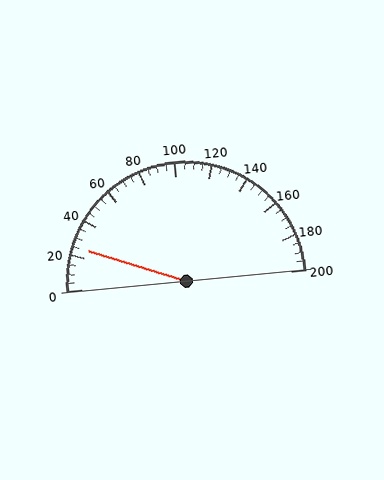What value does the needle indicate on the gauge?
The needle indicates approximately 25.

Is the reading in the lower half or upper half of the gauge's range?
The reading is in the lower half of the range (0 to 200).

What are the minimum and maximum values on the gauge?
The gauge ranges from 0 to 200.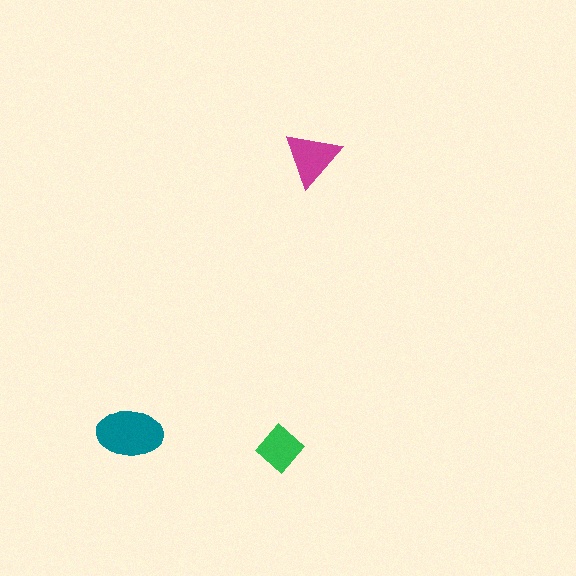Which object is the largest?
The teal ellipse.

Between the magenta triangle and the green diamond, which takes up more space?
The magenta triangle.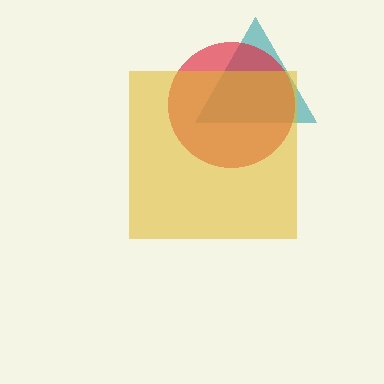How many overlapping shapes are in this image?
There are 3 overlapping shapes in the image.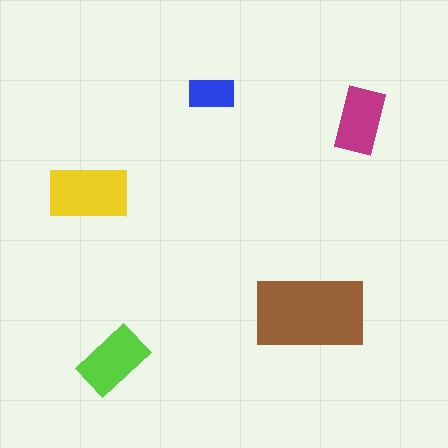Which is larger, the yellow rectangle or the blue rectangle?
The yellow one.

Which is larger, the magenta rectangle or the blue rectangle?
The magenta one.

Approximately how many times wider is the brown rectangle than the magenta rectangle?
About 1.5 times wider.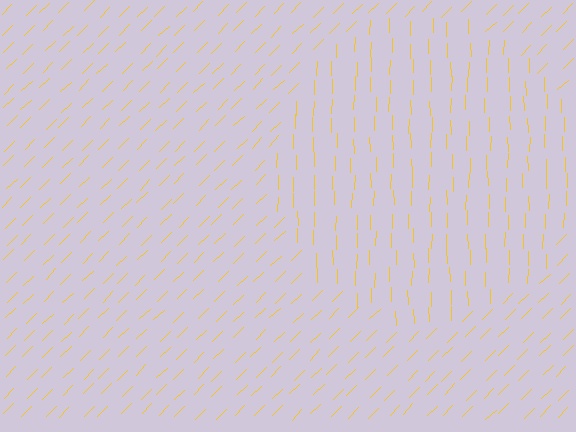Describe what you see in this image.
The image is filled with small yellow line segments. A circle region in the image has lines oriented differently from the surrounding lines, creating a visible texture boundary.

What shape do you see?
I see a circle.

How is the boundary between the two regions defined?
The boundary is defined purely by a change in line orientation (approximately 45 degrees difference). All lines are the same color and thickness.